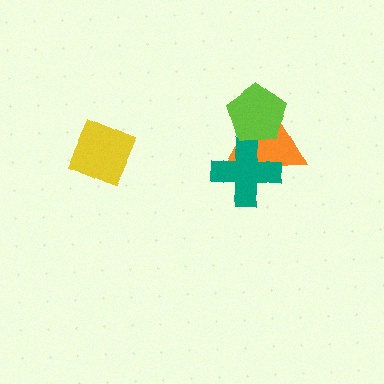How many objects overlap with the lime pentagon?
2 objects overlap with the lime pentagon.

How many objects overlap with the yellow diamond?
0 objects overlap with the yellow diamond.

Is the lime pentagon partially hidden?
No, no other shape covers it.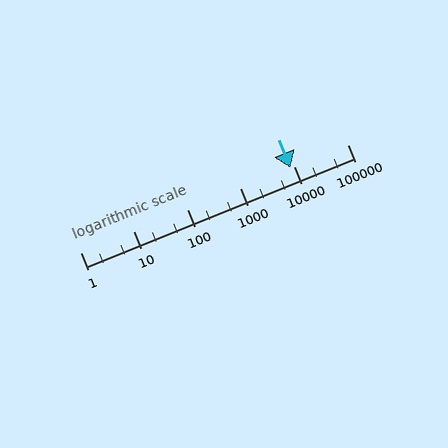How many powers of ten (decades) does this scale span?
The scale spans 5 decades, from 1 to 100000.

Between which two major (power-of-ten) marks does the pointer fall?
The pointer is between 1000 and 10000.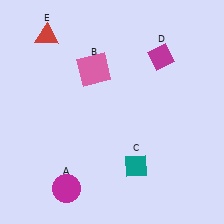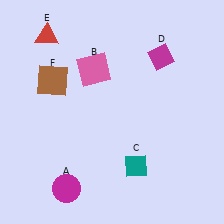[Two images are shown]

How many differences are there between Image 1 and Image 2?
There is 1 difference between the two images.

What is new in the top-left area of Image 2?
A brown square (F) was added in the top-left area of Image 2.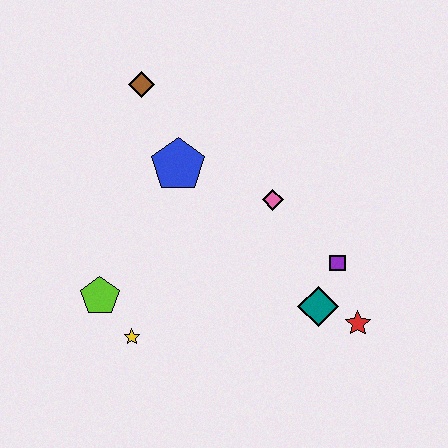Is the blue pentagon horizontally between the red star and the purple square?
No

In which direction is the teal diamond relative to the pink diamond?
The teal diamond is below the pink diamond.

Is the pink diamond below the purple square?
No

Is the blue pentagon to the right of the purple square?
No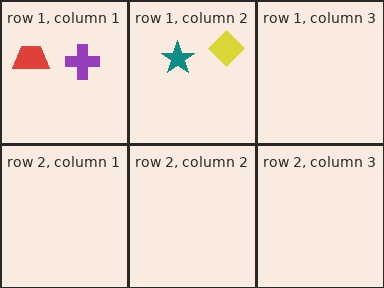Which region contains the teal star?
The row 1, column 2 region.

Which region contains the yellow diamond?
The row 1, column 2 region.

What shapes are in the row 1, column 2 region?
The teal star, the yellow diamond.